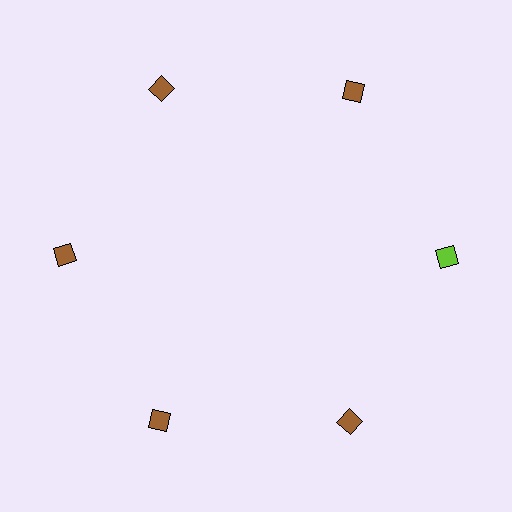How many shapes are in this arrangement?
There are 6 shapes arranged in a ring pattern.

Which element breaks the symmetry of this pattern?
The lime diamond at roughly the 3 o'clock position breaks the symmetry. All other shapes are brown diamonds.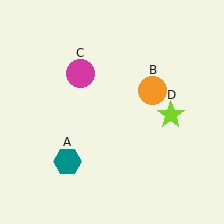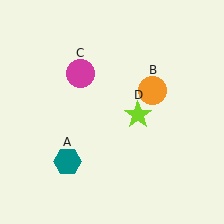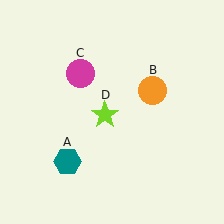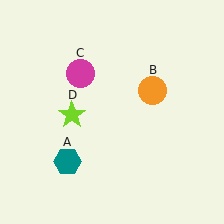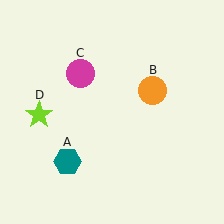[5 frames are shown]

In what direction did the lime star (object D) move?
The lime star (object D) moved left.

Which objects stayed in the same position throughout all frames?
Teal hexagon (object A) and orange circle (object B) and magenta circle (object C) remained stationary.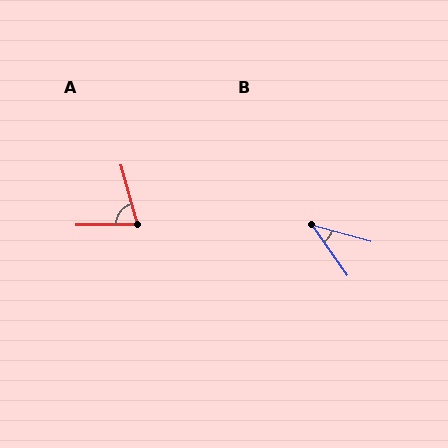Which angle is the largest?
A, at approximately 75 degrees.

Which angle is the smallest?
B, at approximately 39 degrees.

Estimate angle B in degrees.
Approximately 39 degrees.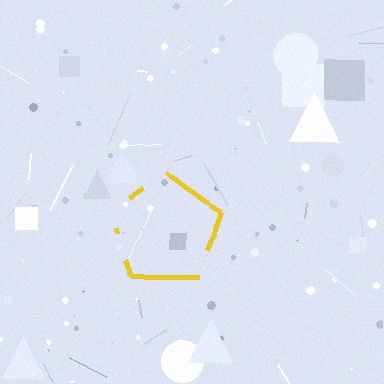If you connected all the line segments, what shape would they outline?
They would outline a pentagon.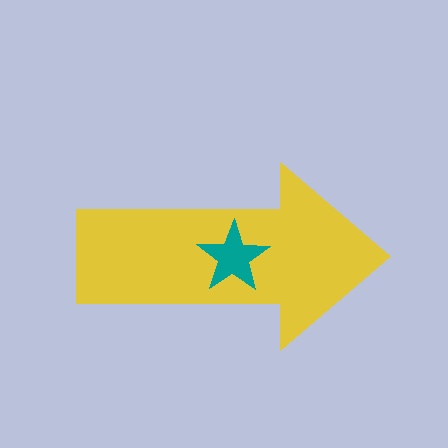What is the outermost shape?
The yellow arrow.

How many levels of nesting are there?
2.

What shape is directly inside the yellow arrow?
The teal star.